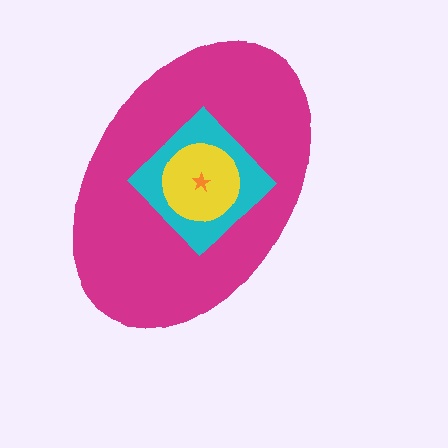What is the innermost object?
The orange star.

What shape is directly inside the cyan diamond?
The yellow circle.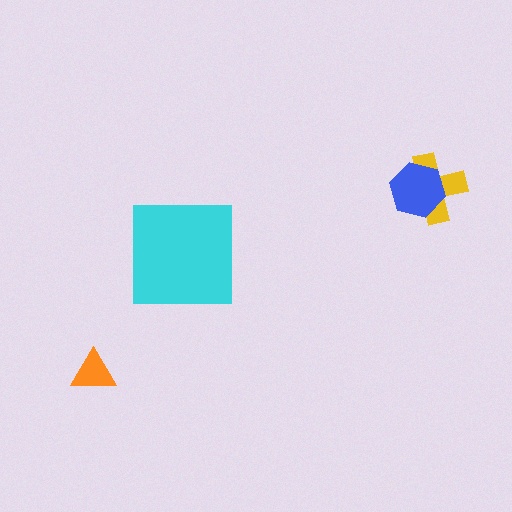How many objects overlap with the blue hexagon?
1 object overlaps with the blue hexagon.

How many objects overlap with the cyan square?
0 objects overlap with the cyan square.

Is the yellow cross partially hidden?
Yes, it is partially covered by another shape.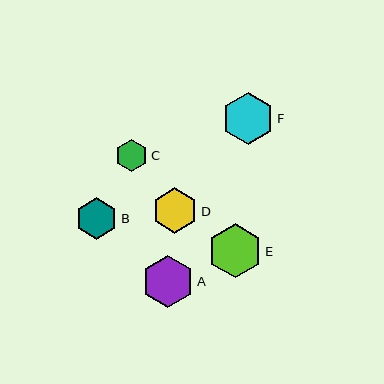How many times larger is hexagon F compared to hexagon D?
Hexagon F is approximately 1.1 times the size of hexagon D.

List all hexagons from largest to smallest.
From largest to smallest: E, A, F, D, B, C.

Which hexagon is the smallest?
Hexagon C is the smallest with a size of approximately 32 pixels.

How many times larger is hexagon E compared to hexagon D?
Hexagon E is approximately 1.2 times the size of hexagon D.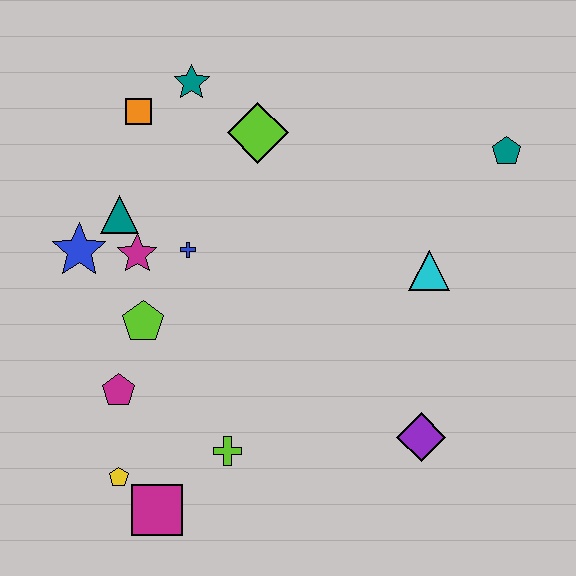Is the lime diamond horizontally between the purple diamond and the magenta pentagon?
Yes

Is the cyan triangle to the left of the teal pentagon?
Yes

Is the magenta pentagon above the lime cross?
Yes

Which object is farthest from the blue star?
The teal pentagon is farthest from the blue star.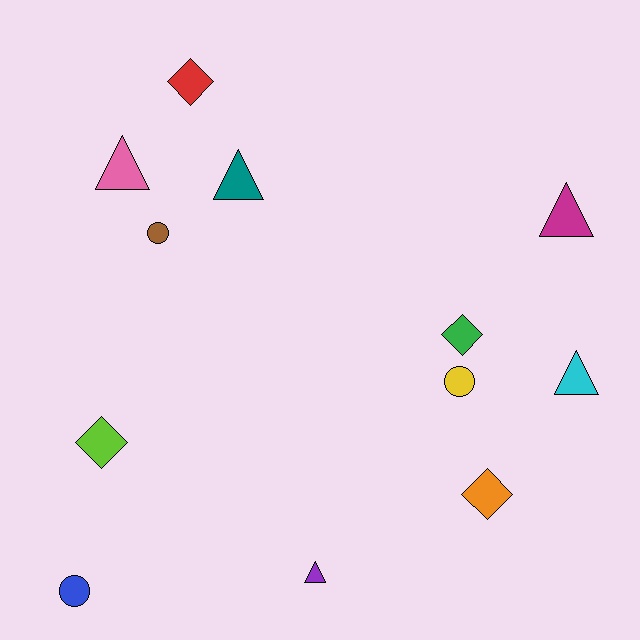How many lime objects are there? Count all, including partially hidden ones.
There is 1 lime object.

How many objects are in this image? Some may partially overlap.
There are 12 objects.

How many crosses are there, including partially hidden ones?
There are no crosses.